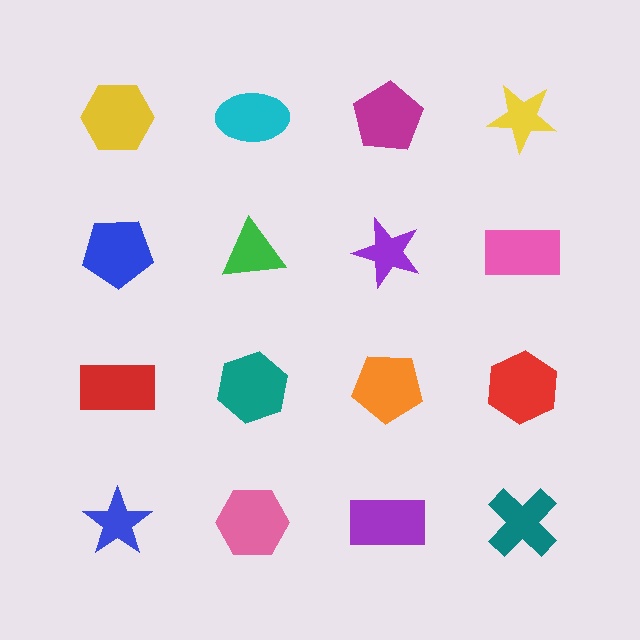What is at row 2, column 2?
A green triangle.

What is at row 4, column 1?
A blue star.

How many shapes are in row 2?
4 shapes.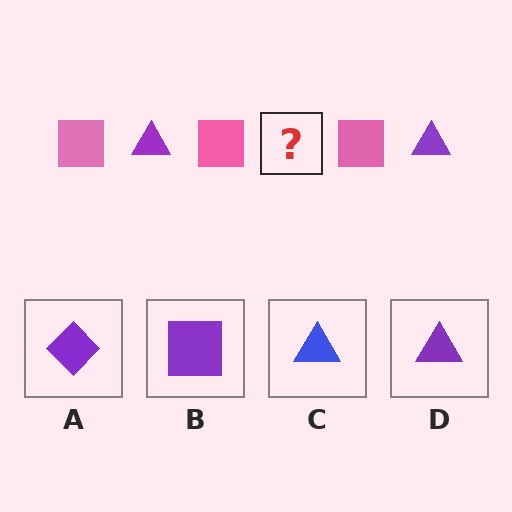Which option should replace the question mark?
Option D.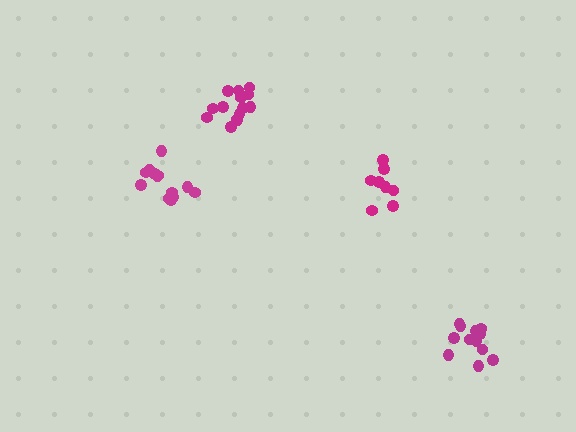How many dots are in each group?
Group 1: 8 dots, Group 2: 14 dots, Group 3: 13 dots, Group 4: 13 dots (48 total).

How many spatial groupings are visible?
There are 4 spatial groupings.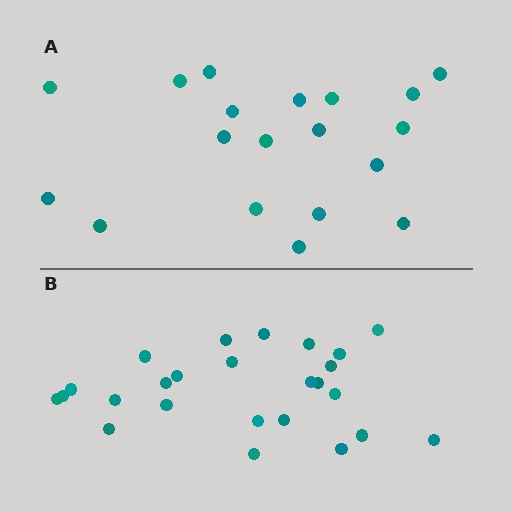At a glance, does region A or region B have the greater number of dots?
Region B (the bottom region) has more dots.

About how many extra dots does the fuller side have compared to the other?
Region B has about 6 more dots than region A.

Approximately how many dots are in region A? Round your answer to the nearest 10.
About 20 dots. (The exact count is 19, which rounds to 20.)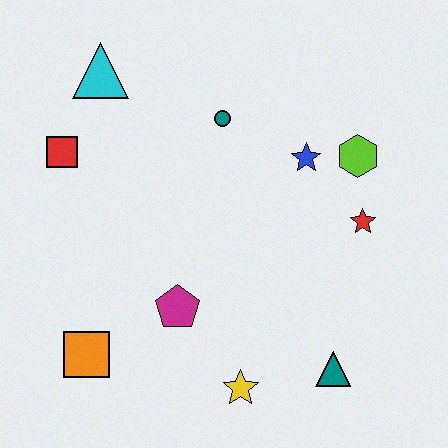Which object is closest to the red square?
The cyan triangle is closest to the red square.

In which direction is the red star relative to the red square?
The red star is to the right of the red square.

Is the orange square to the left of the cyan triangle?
Yes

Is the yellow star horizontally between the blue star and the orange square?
Yes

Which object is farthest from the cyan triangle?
The teal triangle is farthest from the cyan triangle.